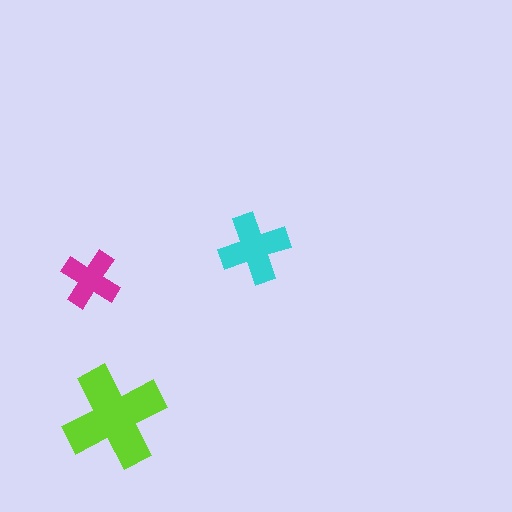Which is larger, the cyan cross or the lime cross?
The lime one.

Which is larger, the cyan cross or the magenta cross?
The cyan one.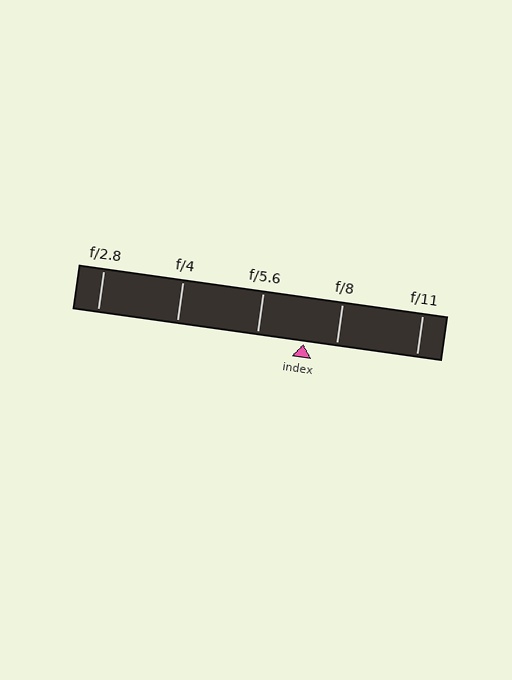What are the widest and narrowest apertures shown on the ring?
The widest aperture shown is f/2.8 and the narrowest is f/11.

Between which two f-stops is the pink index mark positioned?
The index mark is between f/5.6 and f/8.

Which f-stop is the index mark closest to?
The index mark is closest to f/8.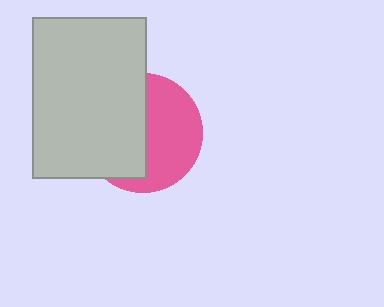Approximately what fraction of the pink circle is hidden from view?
Roughly 51% of the pink circle is hidden behind the light gray rectangle.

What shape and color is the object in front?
The object in front is a light gray rectangle.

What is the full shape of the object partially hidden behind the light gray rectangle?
The partially hidden object is a pink circle.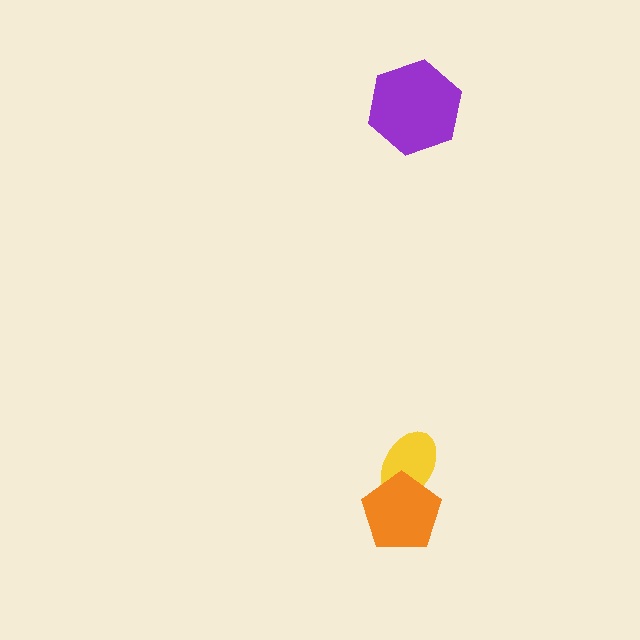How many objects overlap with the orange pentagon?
1 object overlaps with the orange pentagon.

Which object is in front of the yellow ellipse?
The orange pentagon is in front of the yellow ellipse.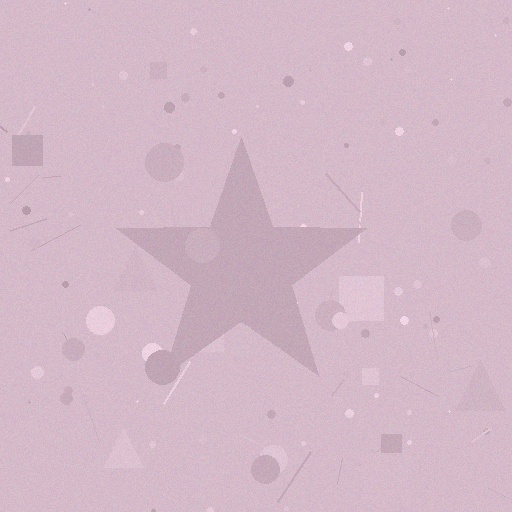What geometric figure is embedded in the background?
A star is embedded in the background.